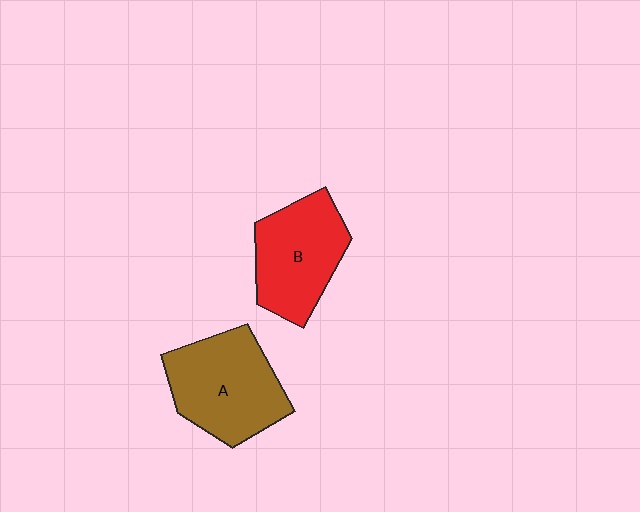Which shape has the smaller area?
Shape B (red).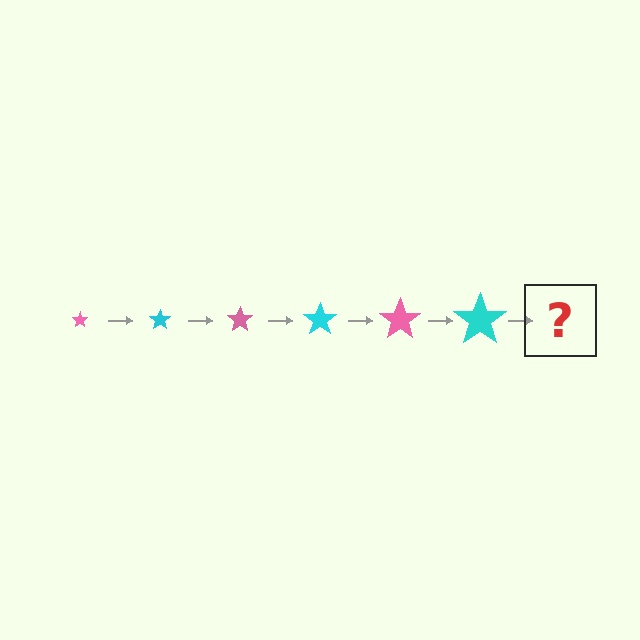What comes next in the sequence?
The next element should be a pink star, larger than the previous one.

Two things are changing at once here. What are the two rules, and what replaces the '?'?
The two rules are that the star grows larger each step and the color cycles through pink and cyan. The '?' should be a pink star, larger than the previous one.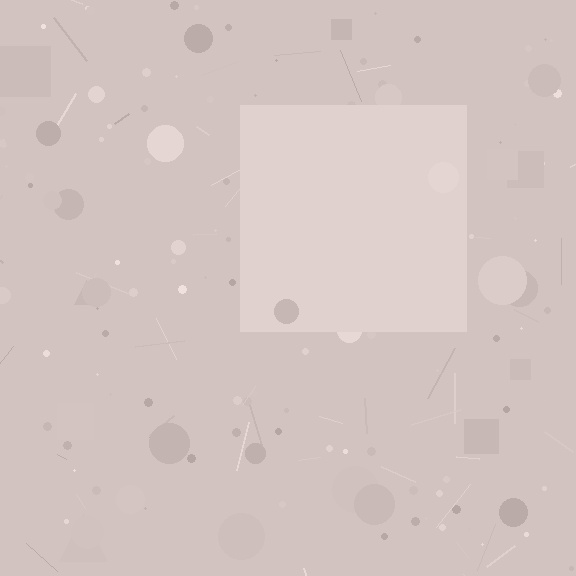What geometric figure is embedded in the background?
A square is embedded in the background.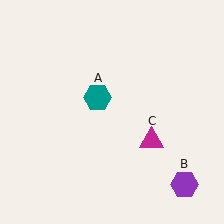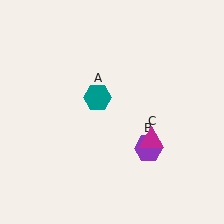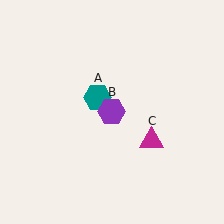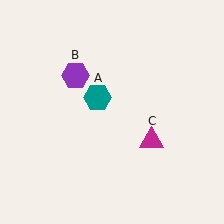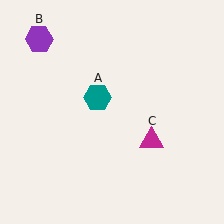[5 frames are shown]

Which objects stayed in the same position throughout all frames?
Teal hexagon (object A) and magenta triangle (object C) remained stationary.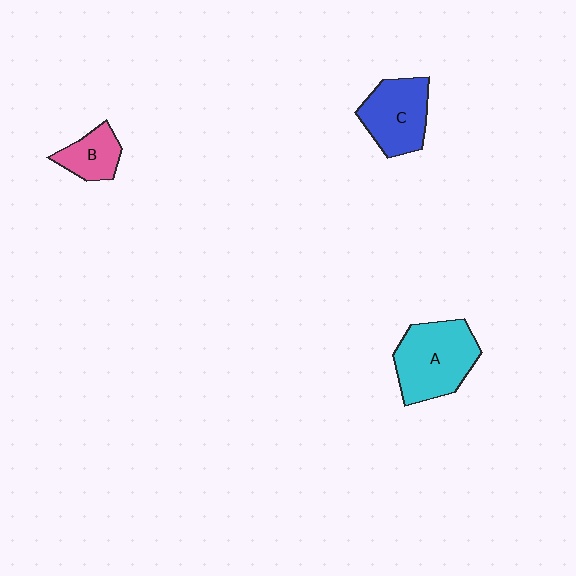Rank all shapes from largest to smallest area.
From largest to smallest: A (cyan), C (blue), B (pink).